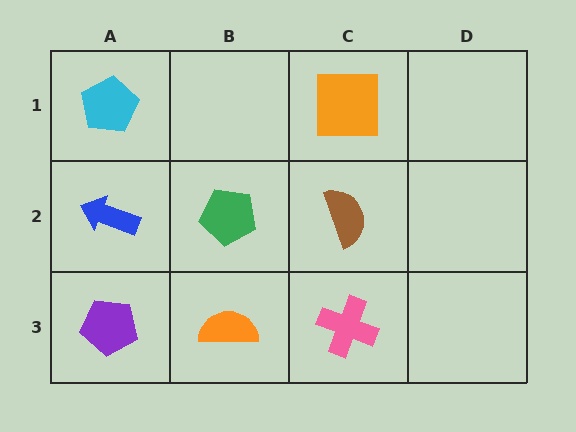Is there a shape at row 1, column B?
No, that cell is empty.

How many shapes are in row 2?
3 shapes.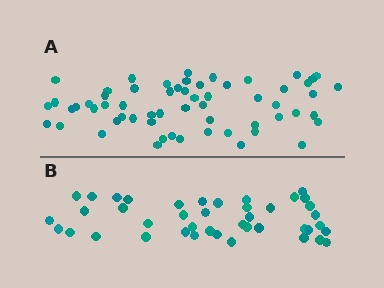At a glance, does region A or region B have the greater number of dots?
Region A (the top region) has more dots.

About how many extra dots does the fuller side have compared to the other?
Region A has approximately 20 more dots than region B.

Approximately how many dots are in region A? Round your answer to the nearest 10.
About 60 dots.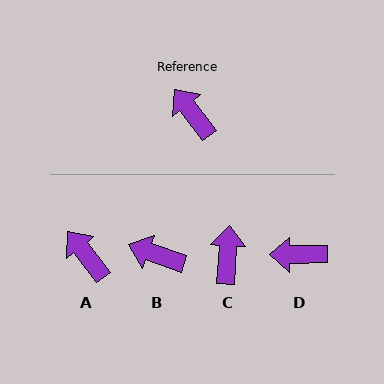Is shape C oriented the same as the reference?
No, it is off by about 42 degrees.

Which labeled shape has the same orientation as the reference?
A.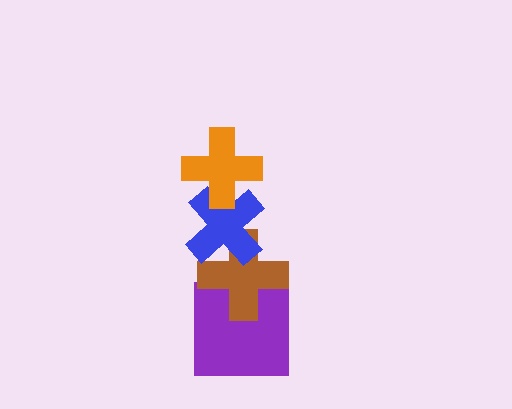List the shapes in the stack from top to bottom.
From top to bottom: the orange cross, the blue cross, the brown cross, the purple square.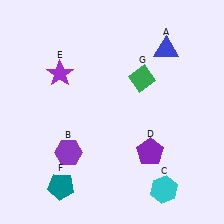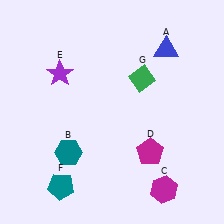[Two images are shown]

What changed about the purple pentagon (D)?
In Image 1, D is purple. In Image 2, it changed to magenta.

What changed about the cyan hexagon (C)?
In Image 1, C is cyan. In Image 2, it changed to magenta.